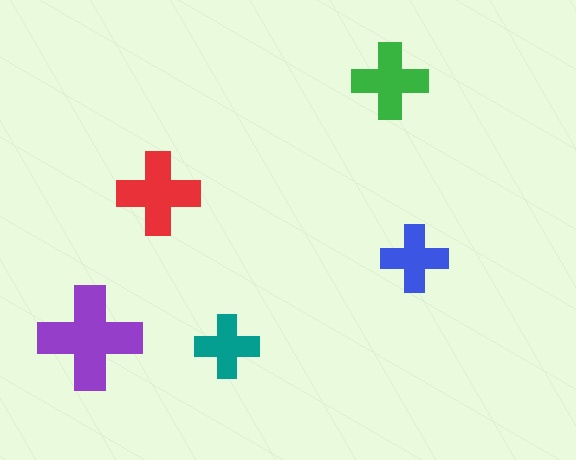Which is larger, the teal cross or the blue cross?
The blue one.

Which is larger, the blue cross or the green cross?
The green one.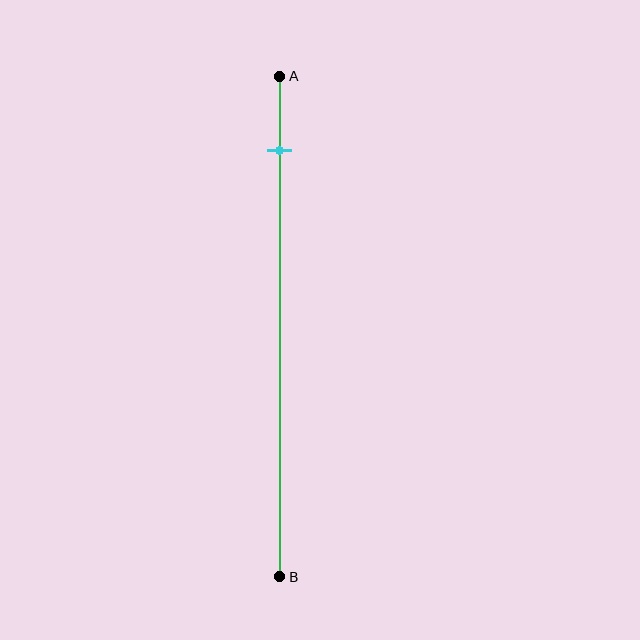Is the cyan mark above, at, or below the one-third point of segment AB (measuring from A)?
The cyan mark is above the one-third point of segment AB.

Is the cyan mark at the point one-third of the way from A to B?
No, the mark is at about 15% from A, not at the 33% one-third point.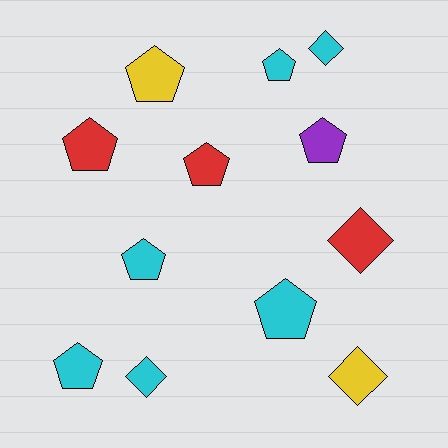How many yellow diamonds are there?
There is 1 yellow diamond.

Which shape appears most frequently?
Pentagon, with 8 objects.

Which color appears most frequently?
Cyan, with 6 objects.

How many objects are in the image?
There are 12 objects.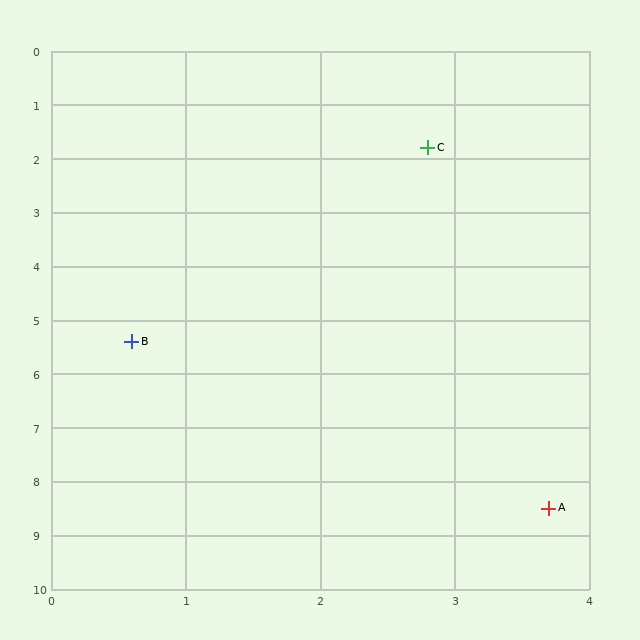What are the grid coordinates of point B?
Point B is at approximately (0.6, 5.4).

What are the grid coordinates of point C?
Point C is at approximately (2.8, 1.8).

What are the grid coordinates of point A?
Point A is at approximately (3.7, 8.5).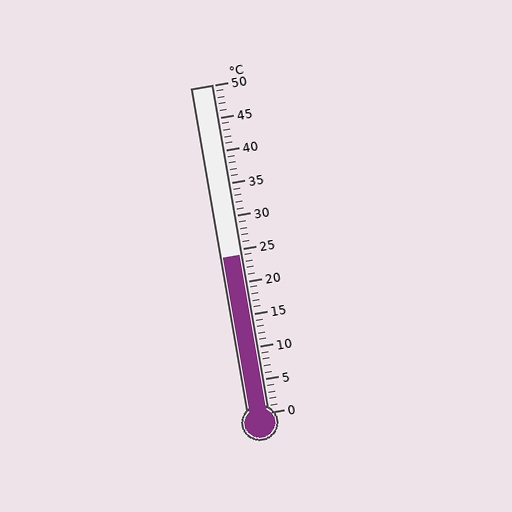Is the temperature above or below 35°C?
The temperature is below 35°C.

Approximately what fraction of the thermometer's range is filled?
The thermometer is filled to approximately 50% of its range.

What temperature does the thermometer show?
The thermometer shows approximately 24°C.